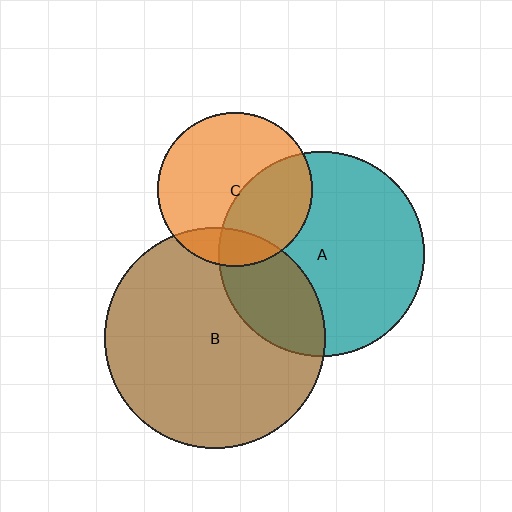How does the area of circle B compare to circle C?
Approximately 2.0 times.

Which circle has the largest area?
Circle B (brown).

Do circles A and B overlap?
Yes.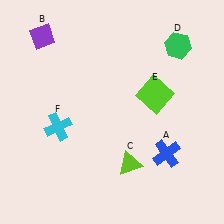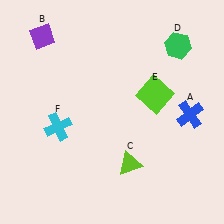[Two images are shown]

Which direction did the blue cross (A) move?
The blue cross (A) moved up.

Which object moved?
The blue cross (A) moved up.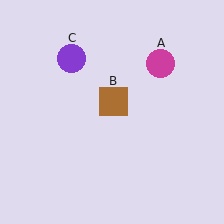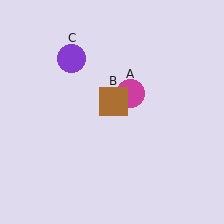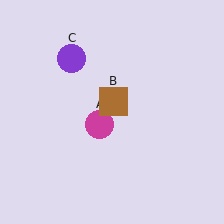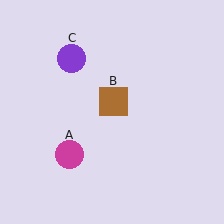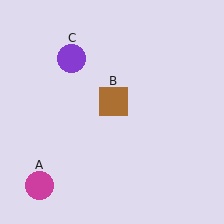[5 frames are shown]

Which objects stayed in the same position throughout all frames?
Brown square (object B) and purple circle (object C) remained stationary.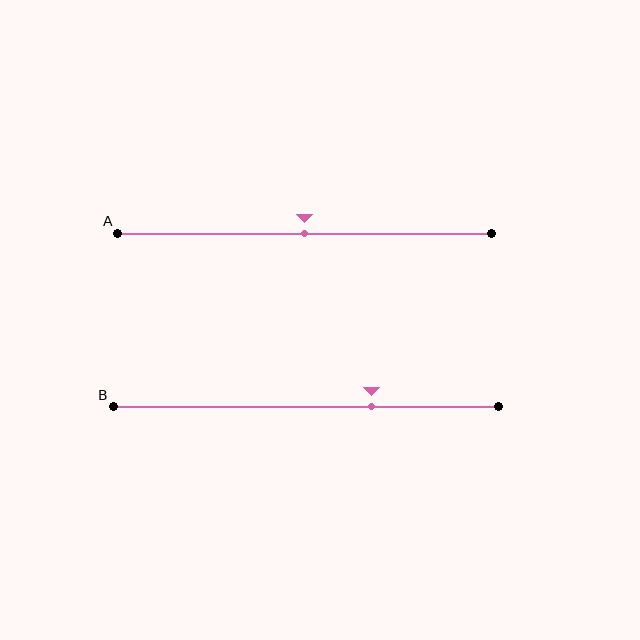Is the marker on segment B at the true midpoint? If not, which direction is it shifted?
No, the marker on segment B is shifted to the right by about 17% of the segment length.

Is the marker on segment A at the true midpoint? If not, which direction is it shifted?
Yes, the marker on segment A is at the true midpoint.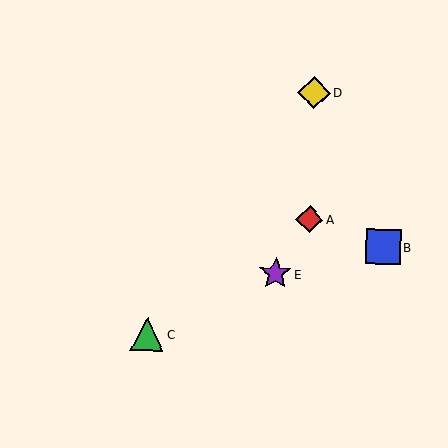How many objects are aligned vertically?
2 objects (A, D) are aligned vertically.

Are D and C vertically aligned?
No, D is at x≈314 and C is at x≈147.